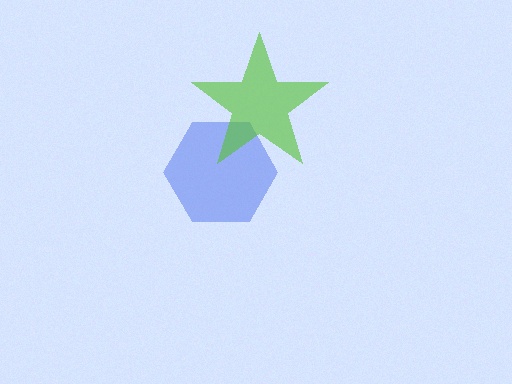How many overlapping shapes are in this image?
There are 2 overlapping shapes in the image.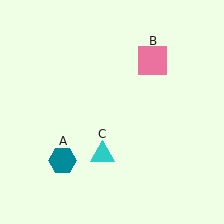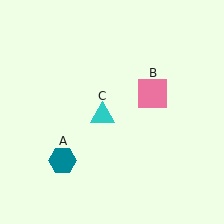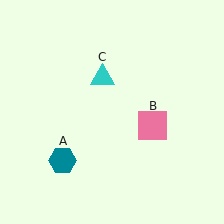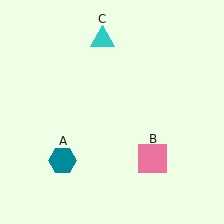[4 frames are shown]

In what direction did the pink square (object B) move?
The pink square (object B) moved down.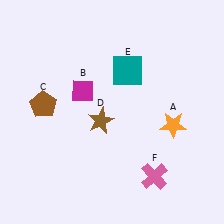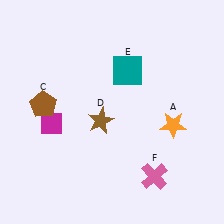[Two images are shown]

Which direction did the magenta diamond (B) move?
The magenta diamond (B) moved down.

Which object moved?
The magenta diamond (B) moved down.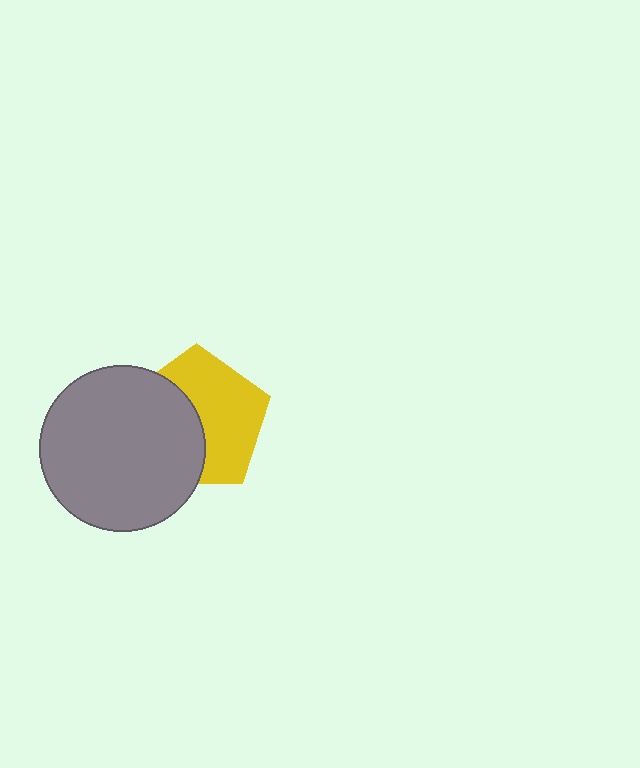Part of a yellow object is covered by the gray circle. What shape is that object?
It is a pentagon.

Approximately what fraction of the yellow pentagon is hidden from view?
Roughly 45% of the yellow pentagon is hidden behind the gray circle.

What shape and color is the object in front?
The object in front is a gray circle.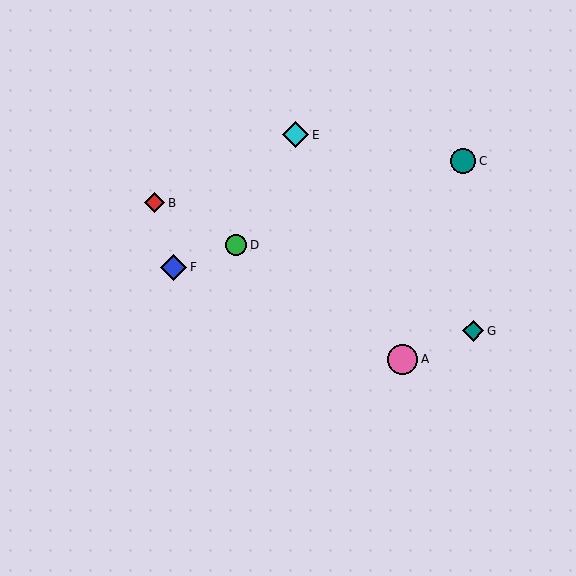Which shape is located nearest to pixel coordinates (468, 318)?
The teal diamond (labeled G) at (473, 331) is nearest to that location.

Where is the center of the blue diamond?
The center of the blue diamond is at (174, 267).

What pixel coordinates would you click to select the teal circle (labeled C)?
Click at (463, 161) to select the teal circle C.